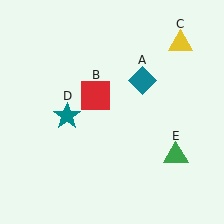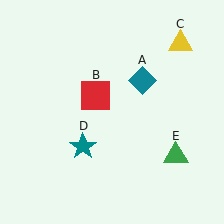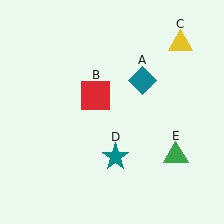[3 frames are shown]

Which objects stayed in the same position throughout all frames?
Teal diamond (object A) and red square (object B) and yellow triangle (object C) and green triangle (object E) remained stationary.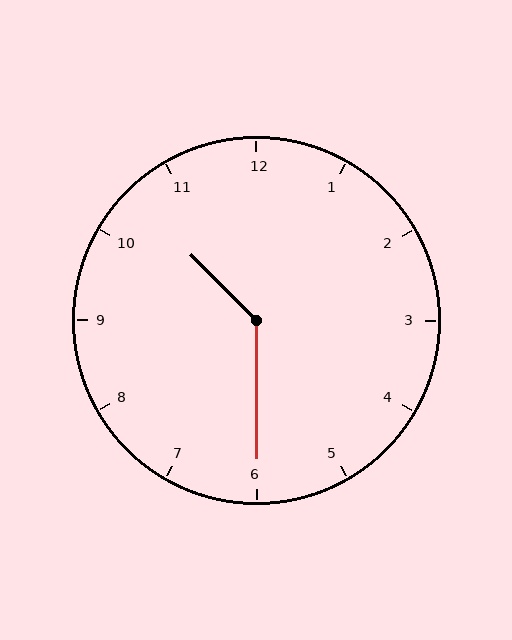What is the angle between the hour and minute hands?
Approximately 135 degrees.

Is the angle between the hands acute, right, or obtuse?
It is obtuse.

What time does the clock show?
10:30.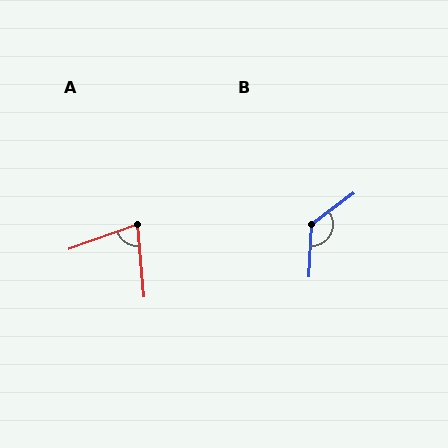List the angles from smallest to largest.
A (75°), B (129°).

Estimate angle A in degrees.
Approximately 75 degrees.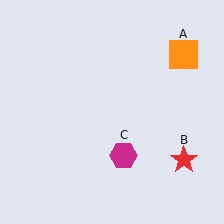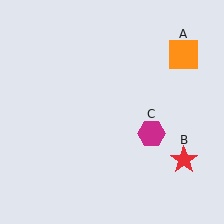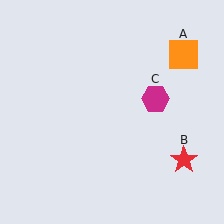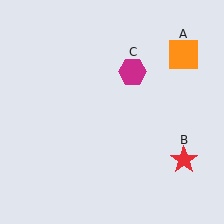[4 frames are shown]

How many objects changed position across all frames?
1 object changed position: magenta hexagon (object C).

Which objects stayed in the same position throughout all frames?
Orange square (object A) and red star (object B) remained stationary.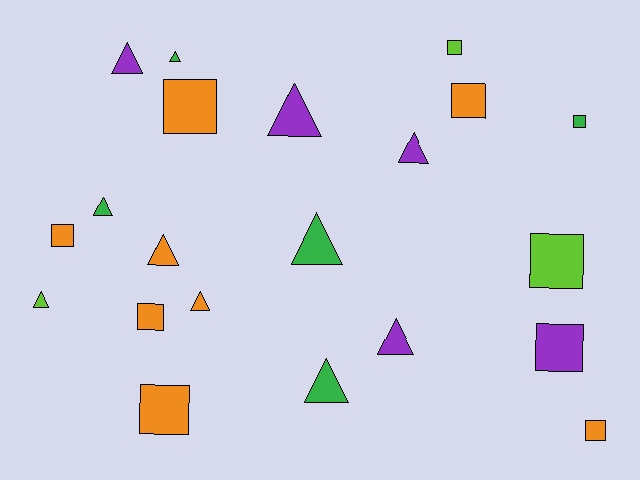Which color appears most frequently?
Orange, with 8 objects.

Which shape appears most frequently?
Triangle, with 11 objects.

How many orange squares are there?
There are 6 orange squares.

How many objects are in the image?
There are 21 objects.